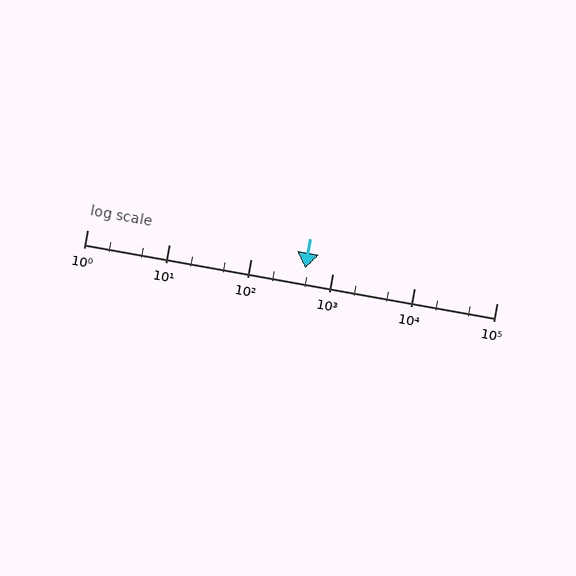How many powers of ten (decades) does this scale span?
The scale spans 5 decades, from 1 to 100000.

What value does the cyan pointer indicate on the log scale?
The pointer indicates approximately 460.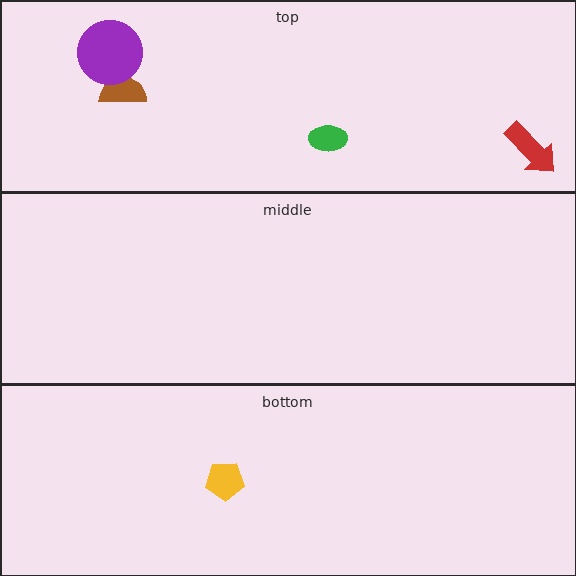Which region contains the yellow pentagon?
The bottom region.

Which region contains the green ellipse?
The top region.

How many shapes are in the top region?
4.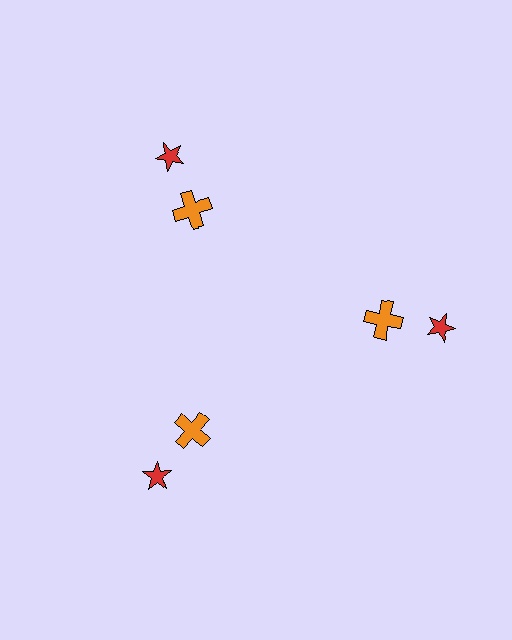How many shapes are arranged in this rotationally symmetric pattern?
There are 6 shapes, arranged in 3 groups of 2.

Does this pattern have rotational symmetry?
Yes, this pattern has 3-fold rotational symmetry. It looks the same after rotating 120 degrees around the center.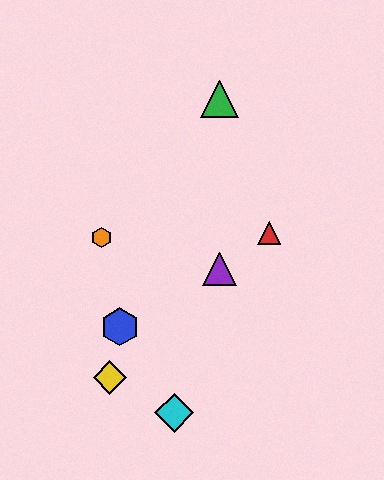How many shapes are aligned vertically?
2 shapes (the green triangle, the purple triangle) are aligned vertically.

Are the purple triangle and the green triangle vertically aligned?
Yes, both are at x≈220.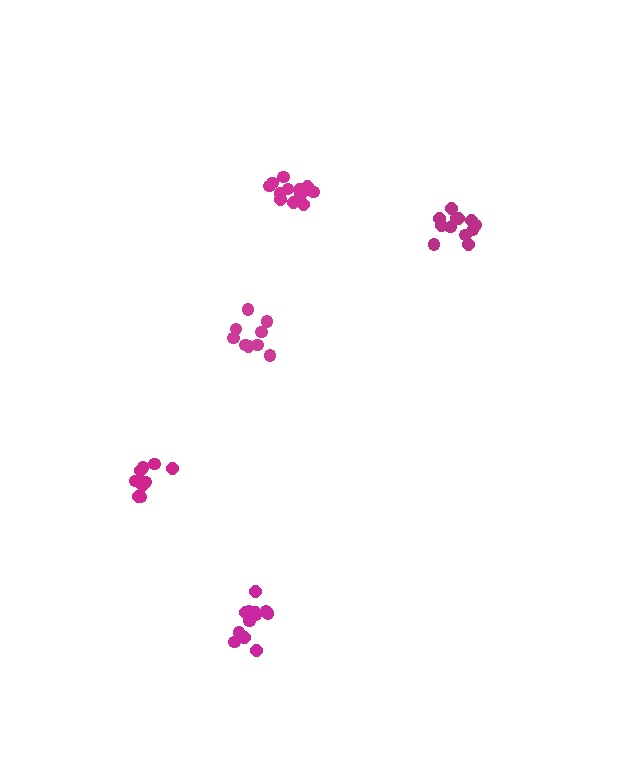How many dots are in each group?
Group 1: 9 dots, Group 2: 13 dots, Group 3: 12 dots, Group 4: 12 dots, Group 5: 9 dots (55 total).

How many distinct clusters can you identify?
There are 5 distinct clusters.